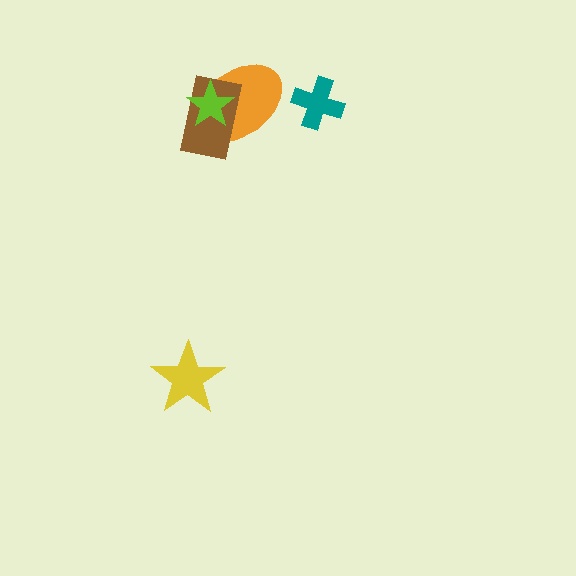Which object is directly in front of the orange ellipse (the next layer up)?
The brown rectangle is directly in front of the orange ellipse.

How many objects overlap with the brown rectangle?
2 objects overlap with the brown rectangle.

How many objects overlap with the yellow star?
0 objects overlap with the yellow star.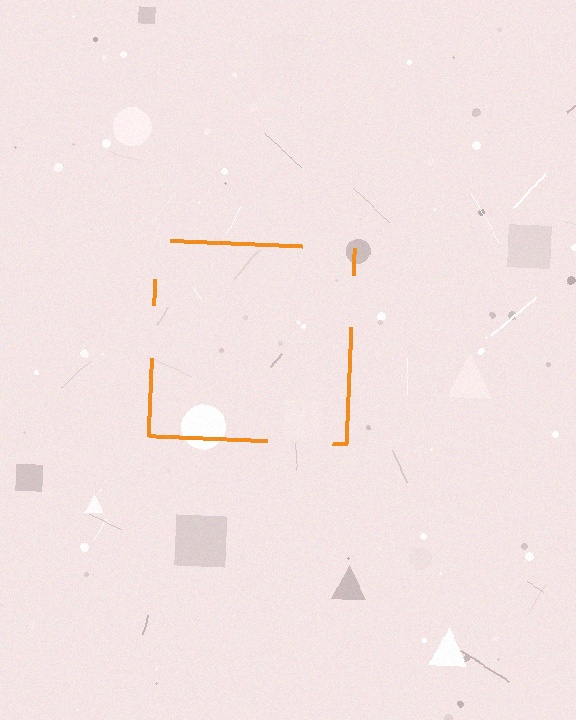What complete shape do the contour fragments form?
The contour fragments form a square.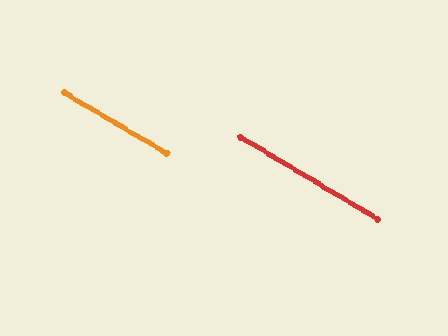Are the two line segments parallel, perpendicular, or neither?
Parallel — their directions differ by only 0.1°.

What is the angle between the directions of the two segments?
Approximately 0 degrees.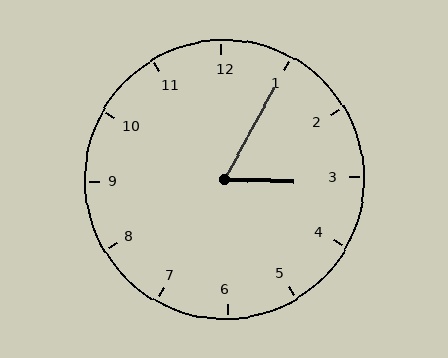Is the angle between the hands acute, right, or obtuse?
It is acute.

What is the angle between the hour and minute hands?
Approximately 62 degrees.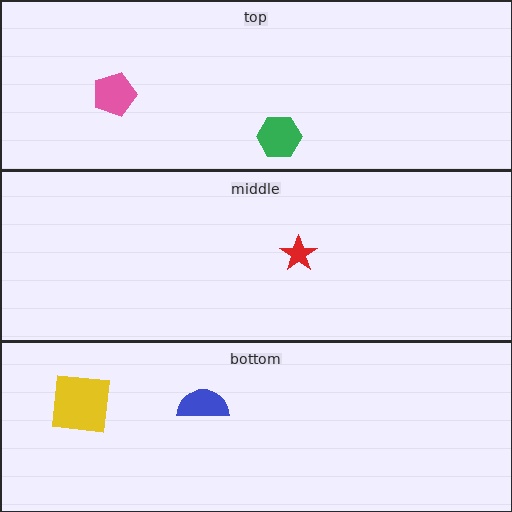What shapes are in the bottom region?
The yellow square, the blue semicircle.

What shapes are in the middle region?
The red star.